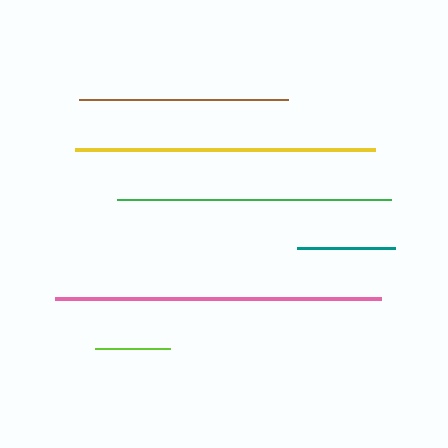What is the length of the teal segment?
The teal segment is approximately 98 pixels long.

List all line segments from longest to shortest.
From longest to shortest: pink, yellow, green, brown, teal, lime.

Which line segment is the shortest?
The lime line is the shortest at approximately 75 pixels.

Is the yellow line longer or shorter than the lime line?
The yellow line is longer than the lime line.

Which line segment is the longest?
The pink line is the longest at approximately 326 pixels.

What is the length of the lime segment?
The lime segment is approximately 75 pixels long.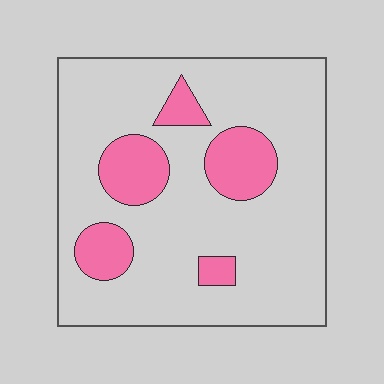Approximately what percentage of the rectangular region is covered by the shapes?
Approximately 20%.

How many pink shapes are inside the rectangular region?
5.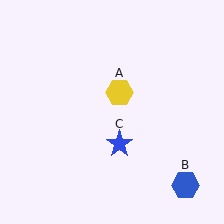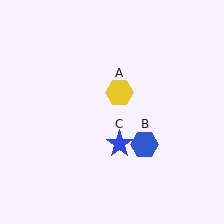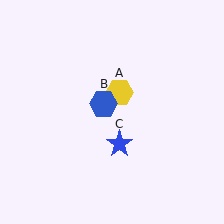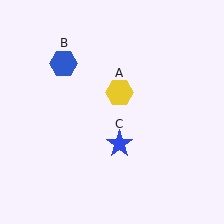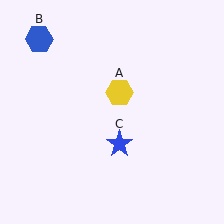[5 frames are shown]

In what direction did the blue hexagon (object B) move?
The blue hexagon (object B) moved up and to the left.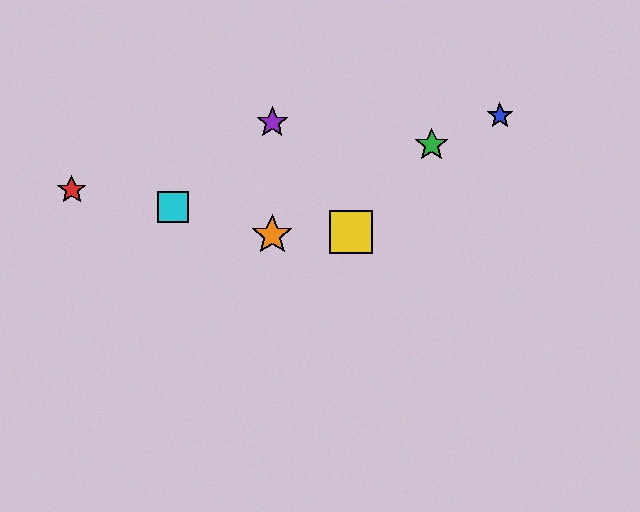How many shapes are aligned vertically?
2 shapes (the purple star, the orange star) are aligned vertically.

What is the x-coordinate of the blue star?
The blue star is at x≈500.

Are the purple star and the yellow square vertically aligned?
No, the purple star is at x≈272 and the yellow square is at x≈351.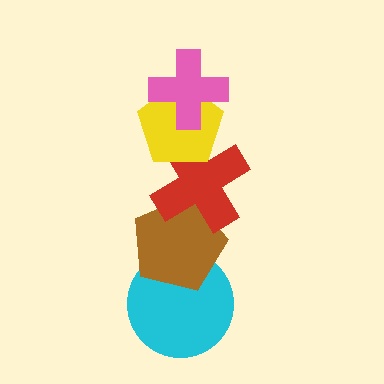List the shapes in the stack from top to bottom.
From top to bottom: the pink cross, the yellow pentagon, the red cross, the brown pentagon, the cyan circle.